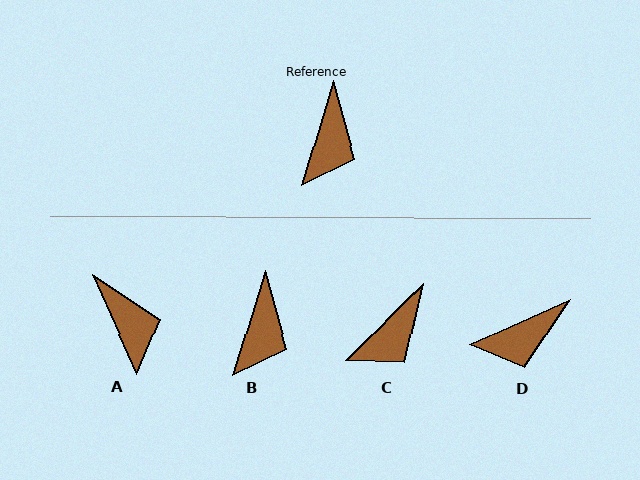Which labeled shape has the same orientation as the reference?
B.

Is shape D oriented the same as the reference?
No, it is off by about 49 degrees.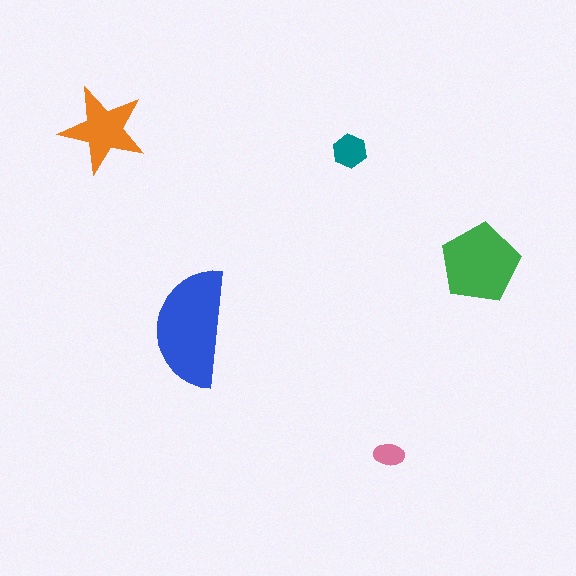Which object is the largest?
The blue semicircle.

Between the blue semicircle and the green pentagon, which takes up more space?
The blue semicircle.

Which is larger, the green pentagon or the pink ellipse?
The green pentagon.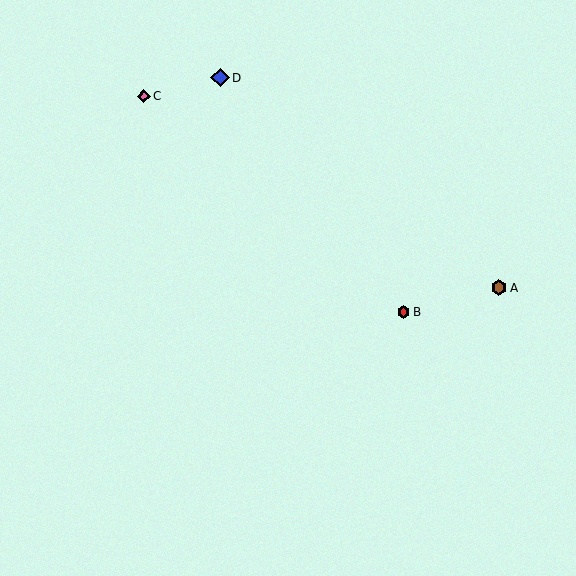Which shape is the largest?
The blue diamond (labeled D) is the largest.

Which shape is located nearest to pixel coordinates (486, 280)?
The brown hexagon (labeled A) at (499, 287) is nearest to that location.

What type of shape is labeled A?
Shape A is a brown hexagon.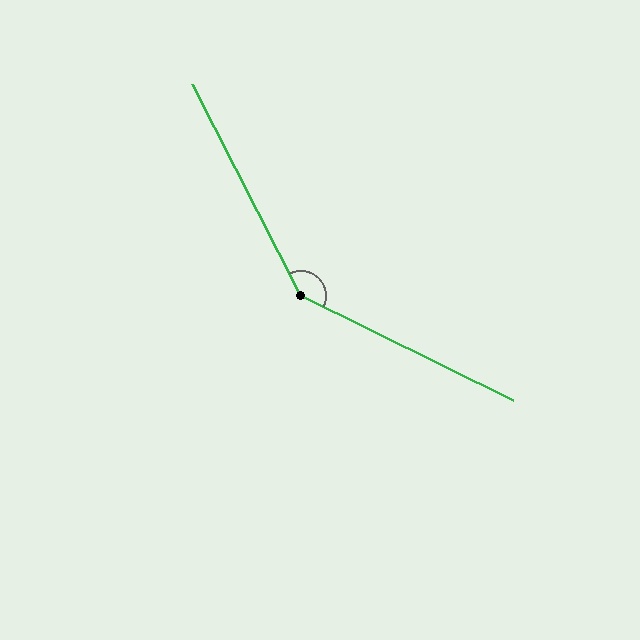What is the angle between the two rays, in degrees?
Approximately 143 degrees.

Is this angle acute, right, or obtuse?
It is obtuse.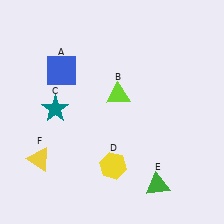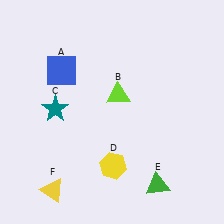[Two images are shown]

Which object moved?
The yellow triangle (F) moved down.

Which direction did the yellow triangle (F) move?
The yellow triangle (F) moved down.